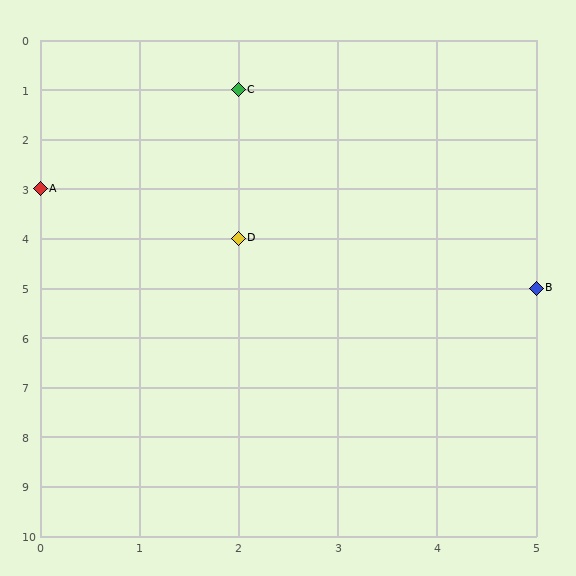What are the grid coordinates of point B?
Point B is at grid coordinates (5, 5).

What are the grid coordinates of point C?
Point C is at grid coordinates (2, 1).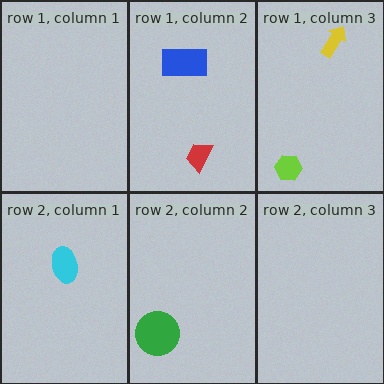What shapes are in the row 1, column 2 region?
The red trapezoid, the blue rectangle.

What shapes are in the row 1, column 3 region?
The lime hexagon, the yellow arrow.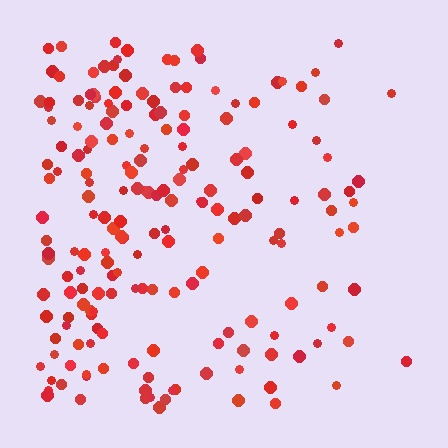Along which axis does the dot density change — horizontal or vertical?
Horizontal.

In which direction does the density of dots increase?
From right to left, with the left side densest.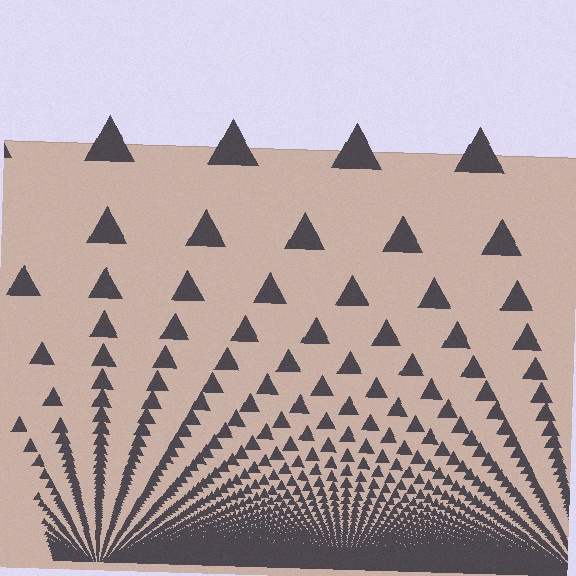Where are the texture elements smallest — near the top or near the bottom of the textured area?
Near the bottom.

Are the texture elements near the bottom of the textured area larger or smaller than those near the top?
Smaller. The gradient is inverted — elements near the bottom are smaller and denser.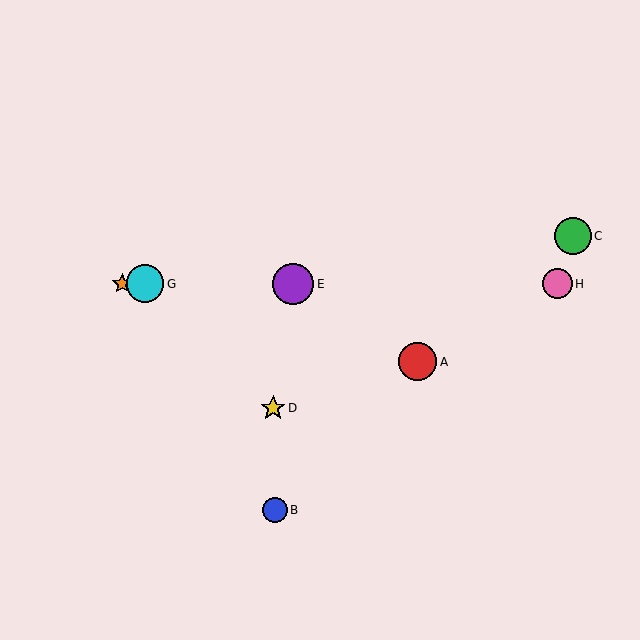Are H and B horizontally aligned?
No, H is at y≈284 and B is at y≈510.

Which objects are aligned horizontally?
Objects E, F, G, H are aligned horizontally.